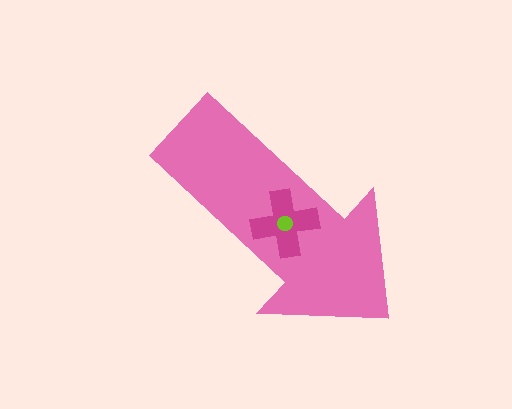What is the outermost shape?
The pink arrow.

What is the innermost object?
The lime circle.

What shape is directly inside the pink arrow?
The magenta cross.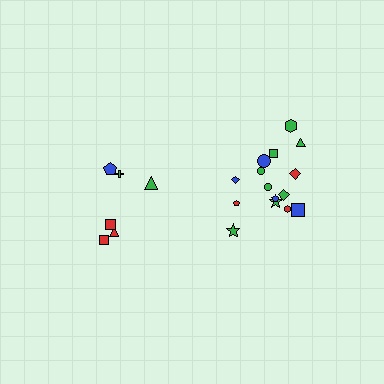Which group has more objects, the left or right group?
The right group.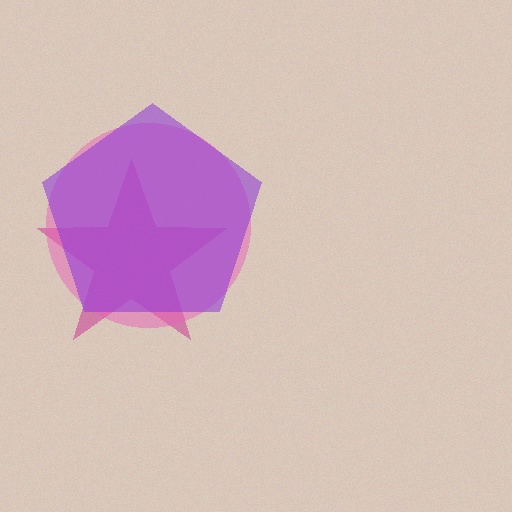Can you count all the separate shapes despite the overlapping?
Yes, there are 3 separate shapes.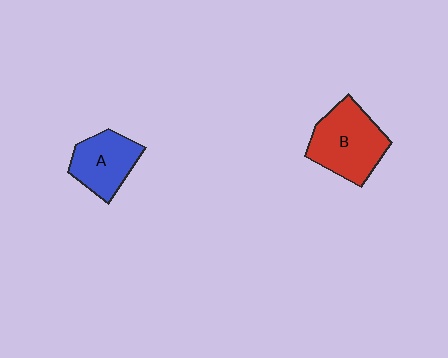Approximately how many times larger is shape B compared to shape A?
Approximately 1.4 times.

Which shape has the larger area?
Shape B (red).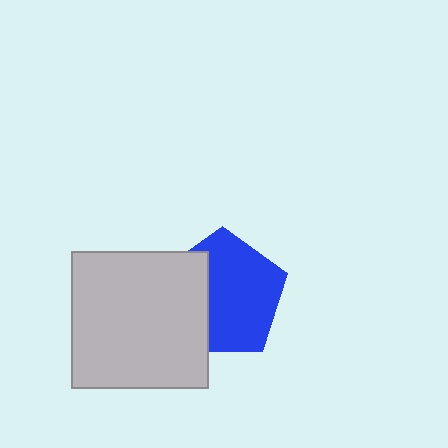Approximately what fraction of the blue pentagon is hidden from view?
Roughly 35% of the blue pentagon is hidden behind the light gray square.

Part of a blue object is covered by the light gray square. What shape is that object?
It is a pentagon.